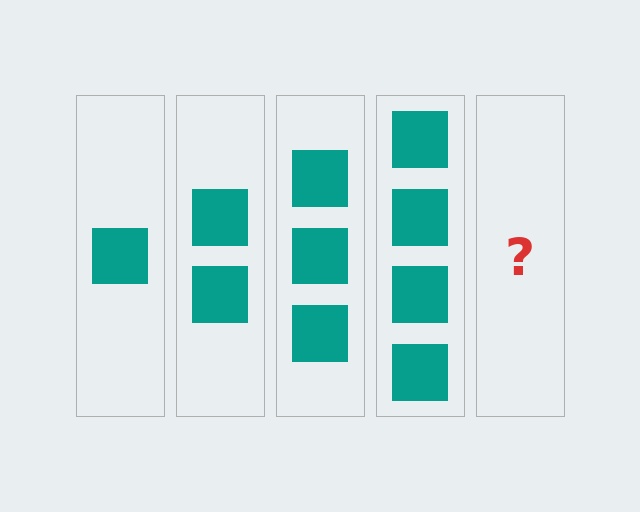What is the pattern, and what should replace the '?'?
The pattern is that each step adds one more square. The '?' should be 5 squares.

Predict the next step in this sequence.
The next step is 5 squares.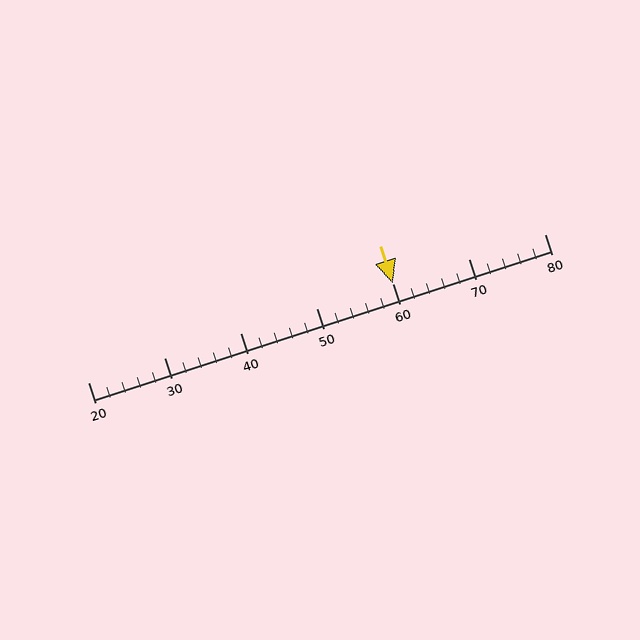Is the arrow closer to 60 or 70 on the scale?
The arrow is closer to 60.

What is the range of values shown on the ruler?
The ruler shows values from 20 to 80.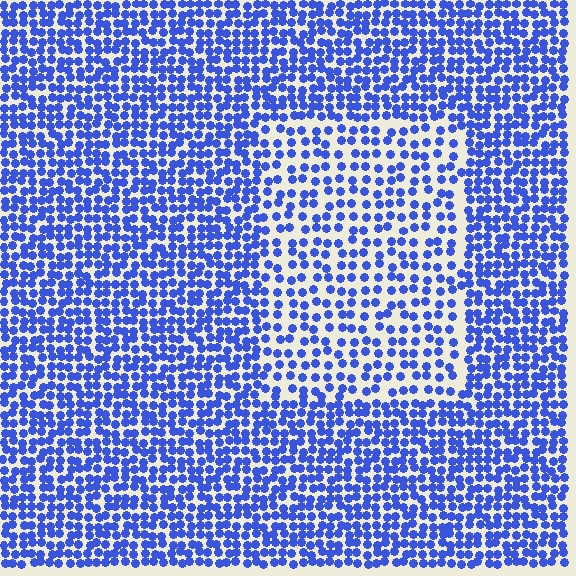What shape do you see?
I see a rectangle.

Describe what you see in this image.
The image contains small blue elements arranged at two different densities. A rectangle-shaped region is visible where the elements are less densely packed than the surrounding area.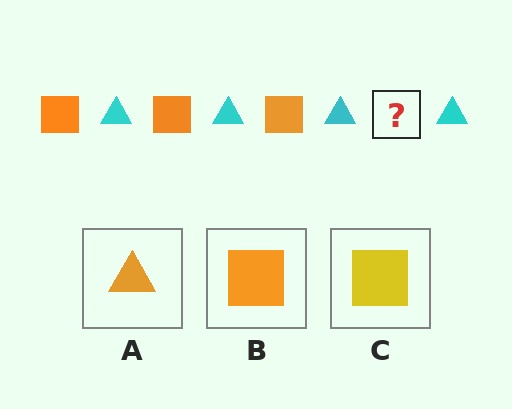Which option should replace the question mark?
Option B.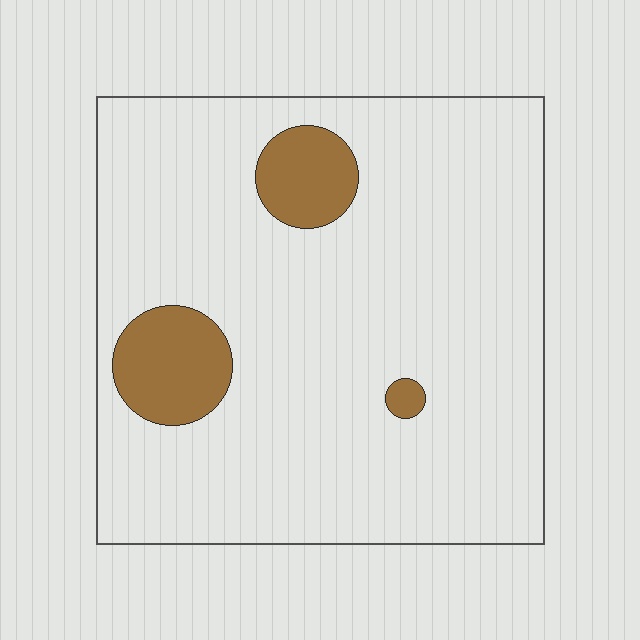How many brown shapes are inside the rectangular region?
3.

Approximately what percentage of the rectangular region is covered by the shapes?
Approximately 10%.